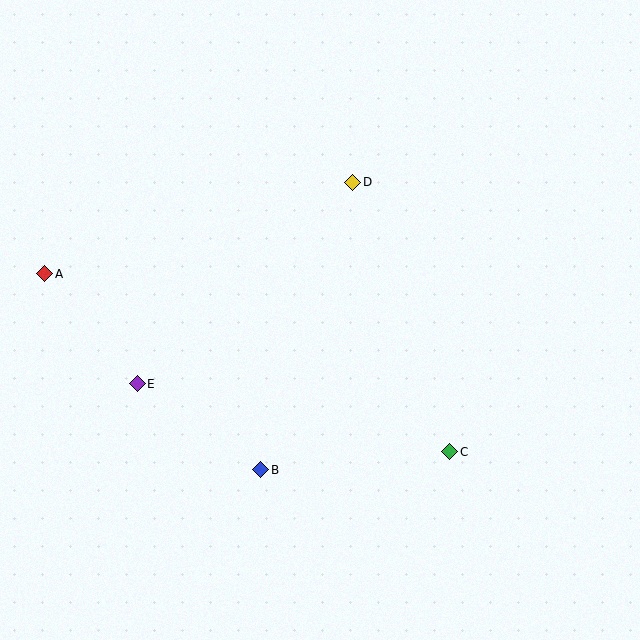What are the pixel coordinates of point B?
Point B is at (261, 470).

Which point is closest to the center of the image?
Point D at (353, 182) is closest to the center.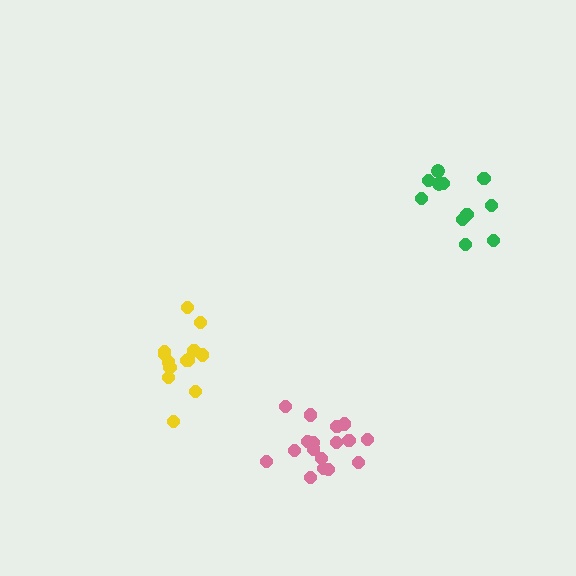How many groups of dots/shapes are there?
There are 3 groups.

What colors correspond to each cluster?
The clusters are colored: green, pink, yellow.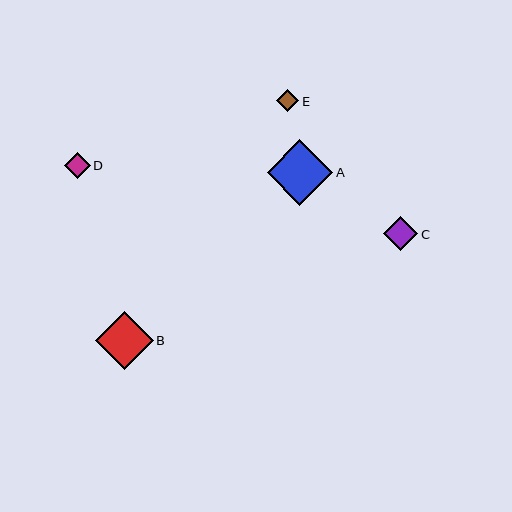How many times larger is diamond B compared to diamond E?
Diamond B is approximately 2.6 times the size of diamond E.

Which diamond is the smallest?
Diamond E is the smallest with a size of approximately 22 pixels.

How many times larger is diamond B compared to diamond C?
Diamond B is approximately 1.7 times the size of diamond C.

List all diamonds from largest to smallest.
From largest to smallest: A, B, C, D, E.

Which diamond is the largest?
Diamond A is the largest with a size of approximately 65 pixels.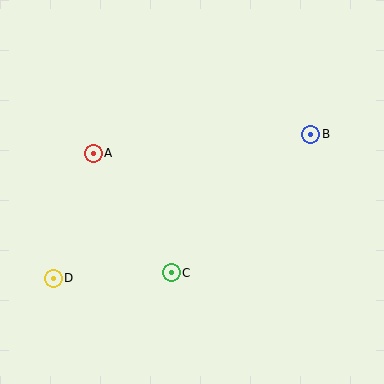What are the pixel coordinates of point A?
Point A is at (93, 153).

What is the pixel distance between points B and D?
The distance between B and D is 295 pixels.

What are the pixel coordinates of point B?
Point B is at (311, 134).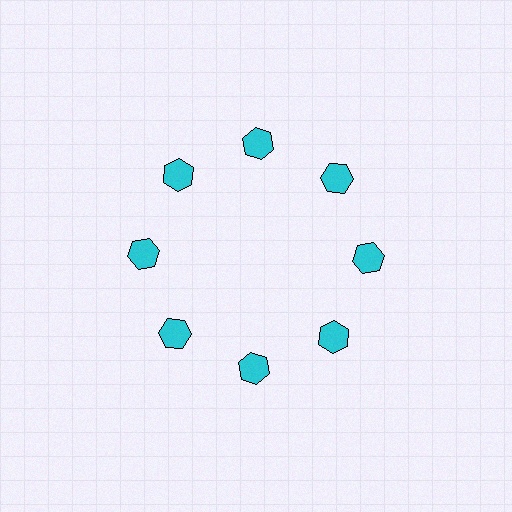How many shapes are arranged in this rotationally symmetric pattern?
There are 8 shapes, arranged in 8 groups of 1.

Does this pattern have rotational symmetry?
Yes, this pattern has 8-fold rotational symmetry. It looks the same after rotating 45 degrees around the center.